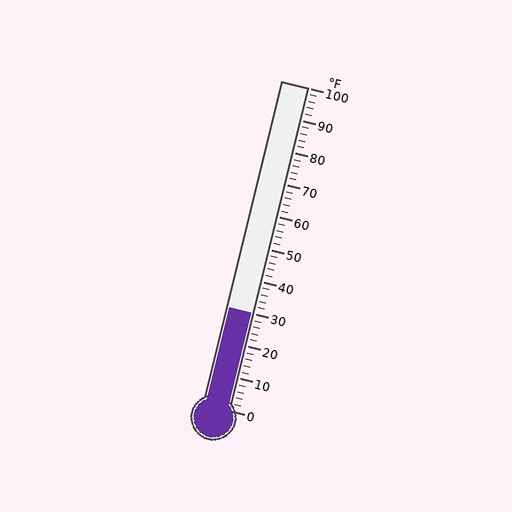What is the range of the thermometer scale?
The thermometer scale ranges from 0°F to 100°F.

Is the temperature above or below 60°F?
The temperature is below 60°F.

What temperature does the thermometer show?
The thermometer shows approximately 30°F.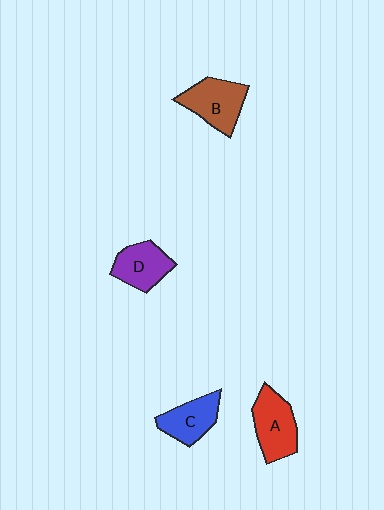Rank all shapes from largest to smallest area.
From largest to smallest: A (red), B (brown), D (purple), C (blue).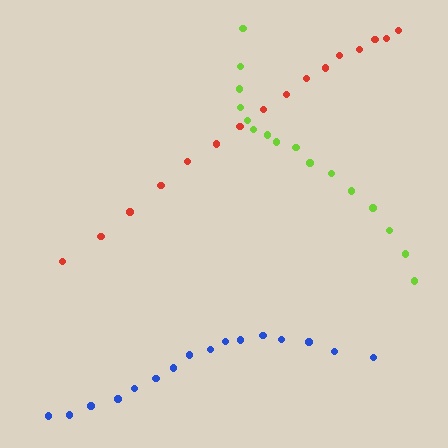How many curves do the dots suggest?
There are 3 distinct paths.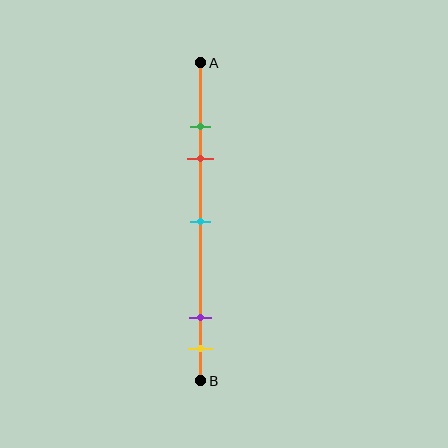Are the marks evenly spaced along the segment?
No, the marks are not evenly spaced.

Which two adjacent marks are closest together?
The green and red marks are the closest adjacent pair.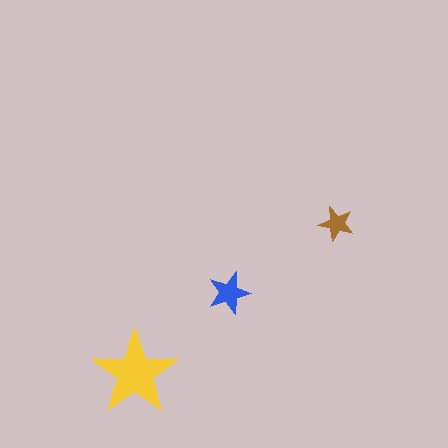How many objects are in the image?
There are 3 objects in the image.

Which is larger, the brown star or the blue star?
The blue one.